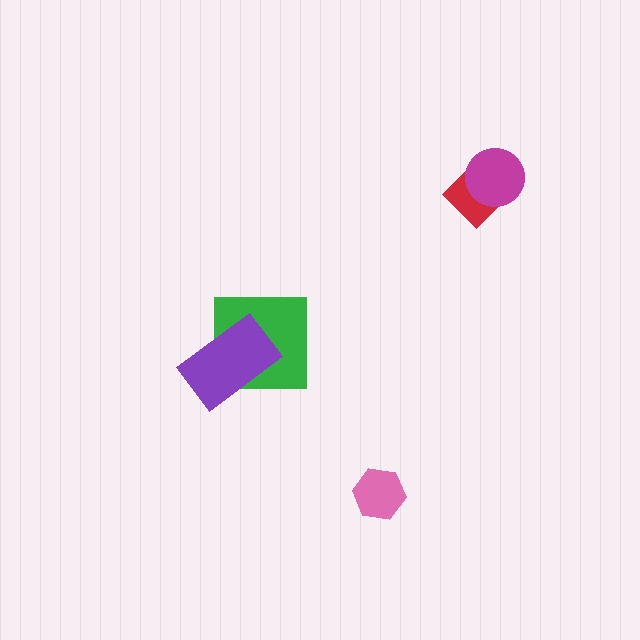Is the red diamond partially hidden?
Yes, it is partially covered by another shape.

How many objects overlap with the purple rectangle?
1 object overlaps with the purple rectangle.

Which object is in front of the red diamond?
The magenta circle is in front of the red diamond.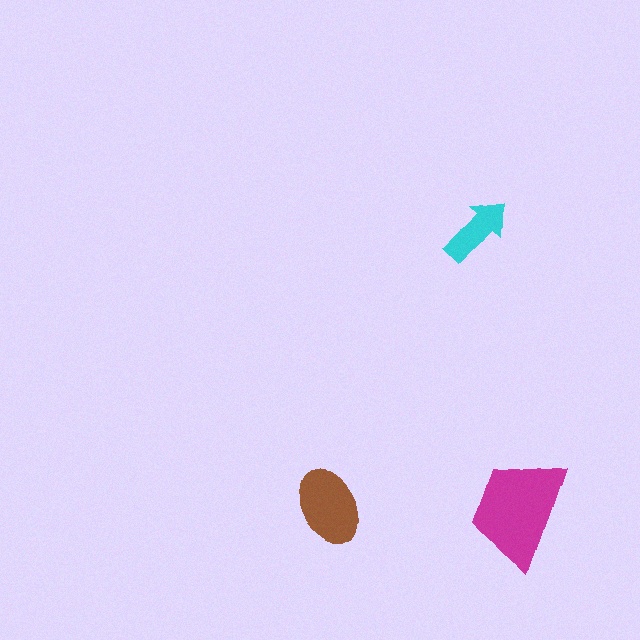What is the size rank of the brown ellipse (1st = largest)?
2nd.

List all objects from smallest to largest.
The cyan arrow, the brown ellipse, the magenta trapezoid.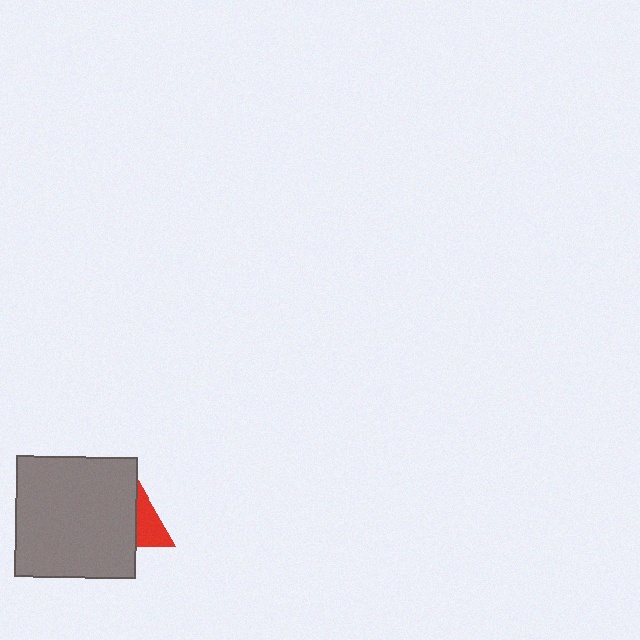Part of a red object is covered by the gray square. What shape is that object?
It is a triangle.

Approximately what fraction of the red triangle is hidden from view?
Roughly 70% of the red triangle is hidden behind the gray square.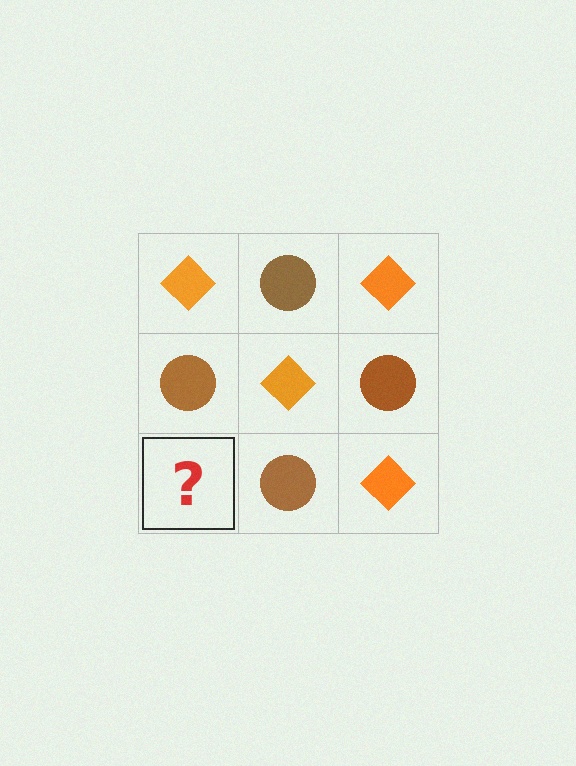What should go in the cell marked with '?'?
The missing cell should contain an orange diamond.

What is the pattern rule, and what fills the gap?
The rule is that it alternates orange diamond and brown circle in a checkerboard pattern. The gap should be filled with an orange diamond.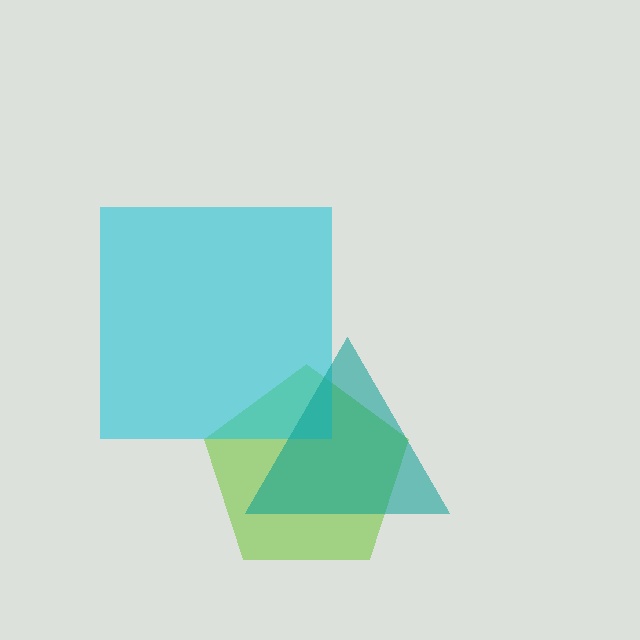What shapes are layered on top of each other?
The layered shapes are: a lime pentagon, a cyan square, a teal triangle.